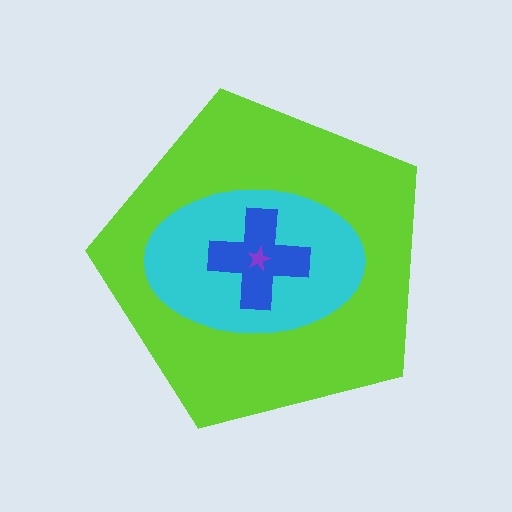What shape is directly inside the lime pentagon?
The cyan ellipse.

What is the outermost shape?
The lime pentagon.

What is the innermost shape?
The purple star.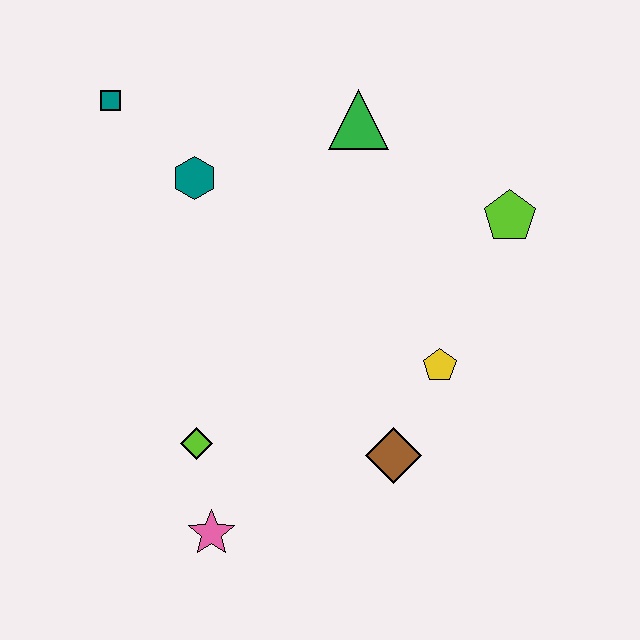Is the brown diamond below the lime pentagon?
Yes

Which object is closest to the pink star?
The lime diamond is closest to the pink star.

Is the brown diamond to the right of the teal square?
Yes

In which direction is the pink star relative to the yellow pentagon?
The pink star is to the left of the yellow pentagon.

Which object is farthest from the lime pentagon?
The pink star is farthest from the lime pentagon.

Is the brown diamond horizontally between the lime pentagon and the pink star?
Yes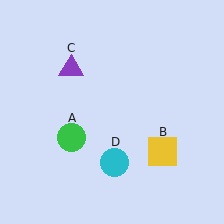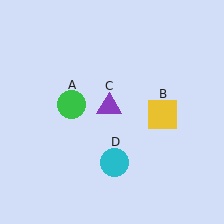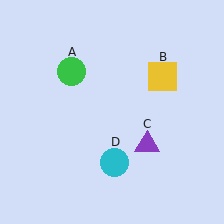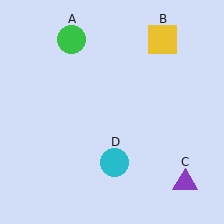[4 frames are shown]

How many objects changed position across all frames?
3 objects changed position: green circle (object A), yellow square (object B), purple triangle (object C).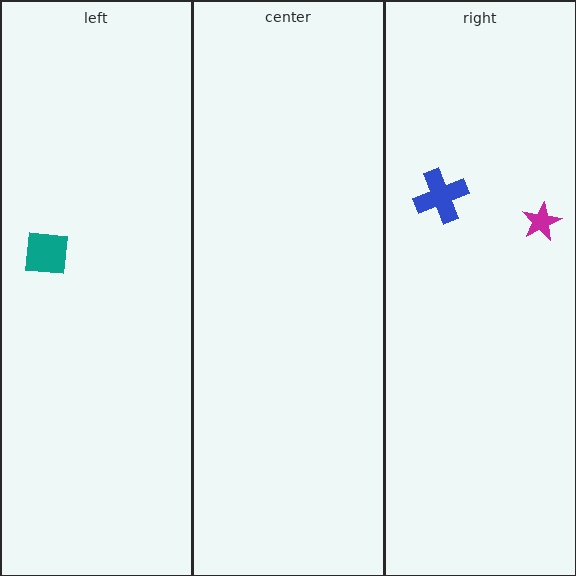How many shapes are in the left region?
1.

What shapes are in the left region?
The teal square.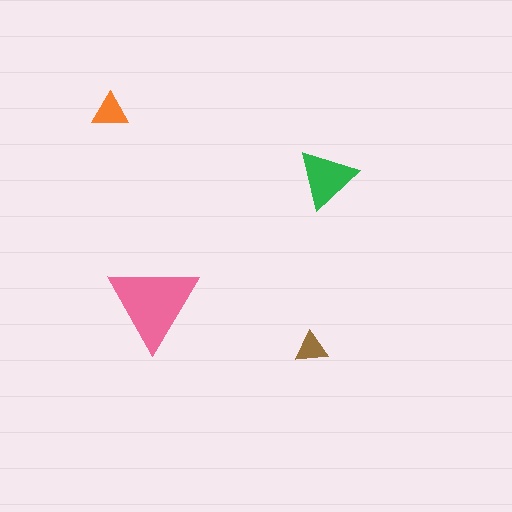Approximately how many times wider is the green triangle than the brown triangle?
About 2 times wider.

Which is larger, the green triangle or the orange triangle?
The green one.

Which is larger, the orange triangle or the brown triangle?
The orange one.